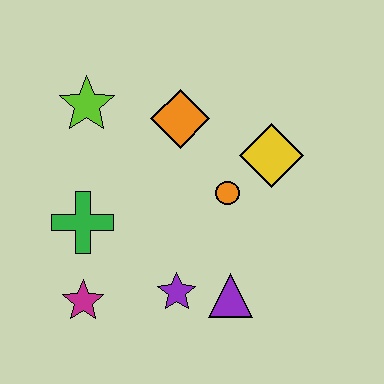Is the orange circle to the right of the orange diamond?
Yes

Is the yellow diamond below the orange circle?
No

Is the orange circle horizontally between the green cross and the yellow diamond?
Yes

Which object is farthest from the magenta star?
The yellow diamond is farthest from the magenta star.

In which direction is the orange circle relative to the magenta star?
The orange circle is to the right of the magenta star.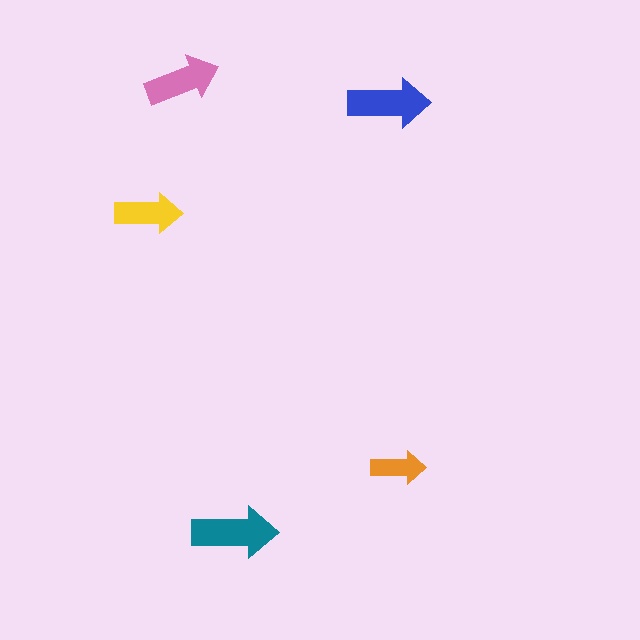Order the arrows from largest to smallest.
the teal one, the blue one, the pink one, the yellow one, the orange one.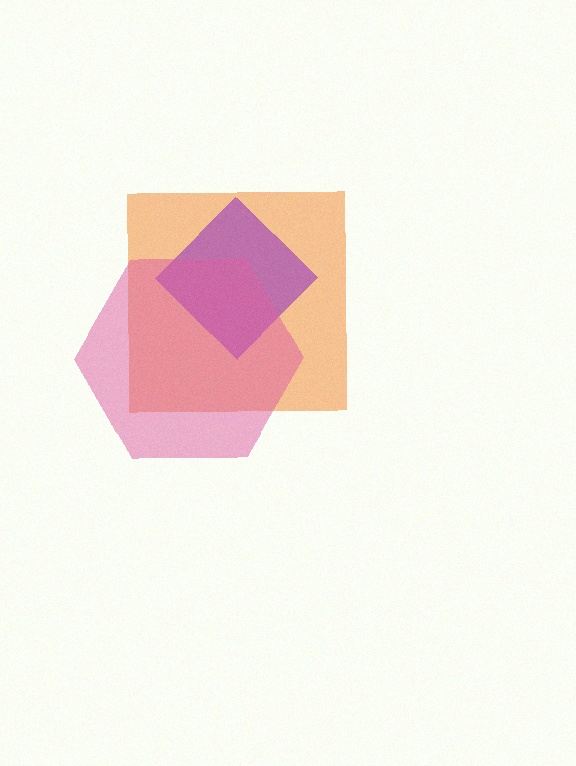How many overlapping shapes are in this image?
There are 3 overlapping shapes in the image.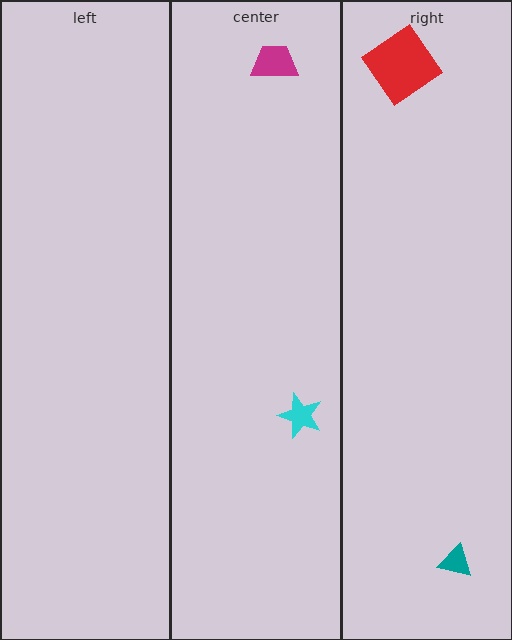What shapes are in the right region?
The teal triangle, the red diamond.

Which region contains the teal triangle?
The right region.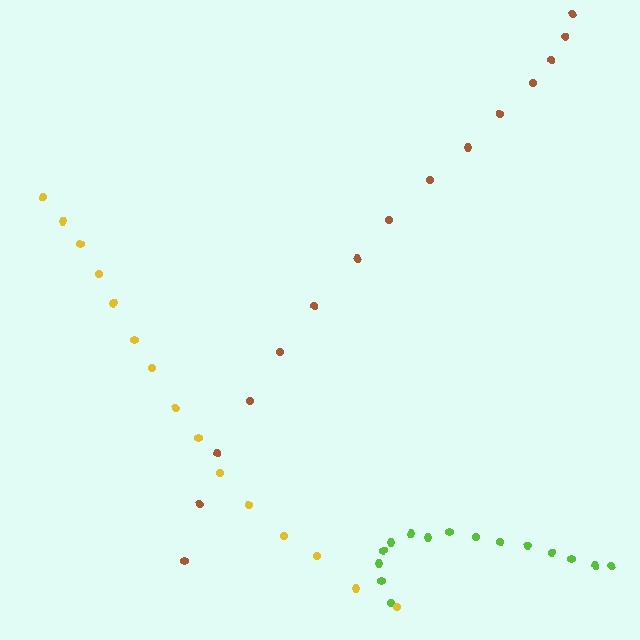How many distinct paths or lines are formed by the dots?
There are 3 distinct paths.